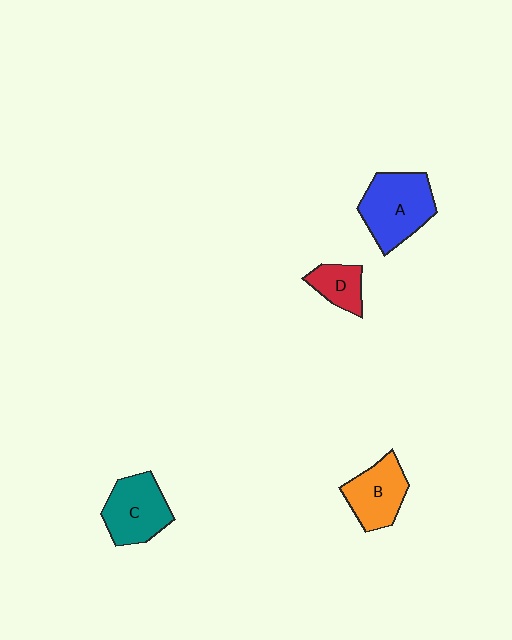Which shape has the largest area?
Shape A (blue).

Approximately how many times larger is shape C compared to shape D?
Approximately 1.7 times.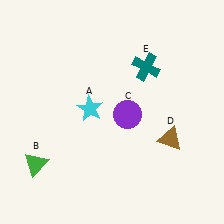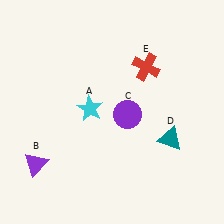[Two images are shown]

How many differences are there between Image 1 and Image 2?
There are 3 differences between the two images.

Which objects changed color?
B changed from green to purple. D changed from brown to teal. E changed from teal to red.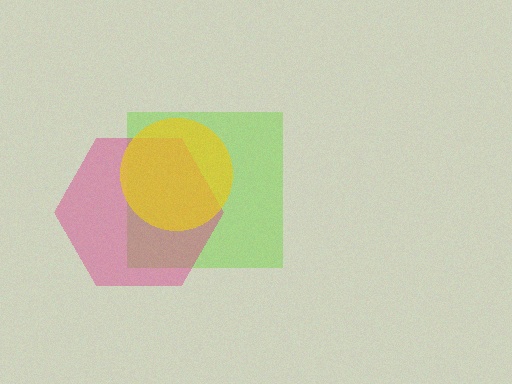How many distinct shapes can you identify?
There are 3 distinct shapes: a lime square, a magenta hexagon, a yellow circle.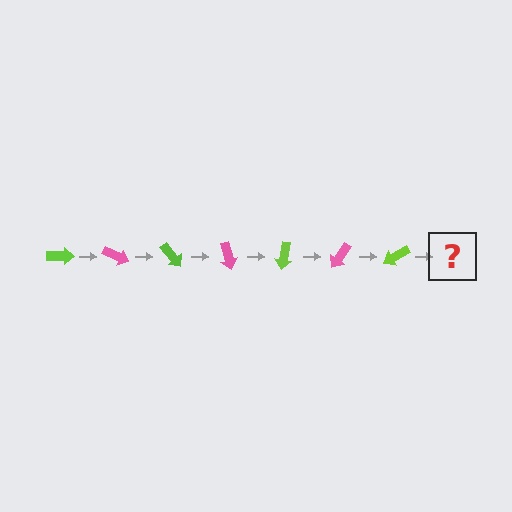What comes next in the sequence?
The next element should be a pink arrow, rotated 175 degrees from the start.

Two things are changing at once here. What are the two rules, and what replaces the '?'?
The two rules are that it rotates 25 degrees each step and the color cycles through lime and pink. The '?' should be a pink arrow, rotated 175 degrees from the start.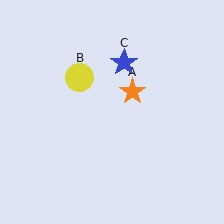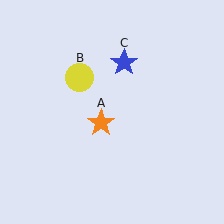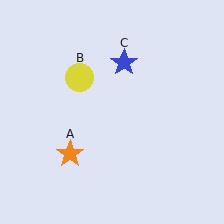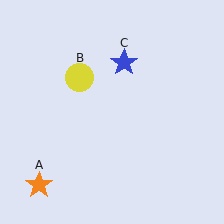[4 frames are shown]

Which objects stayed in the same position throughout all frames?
Yellow circle (object B) and blue star (object C) remained stationary.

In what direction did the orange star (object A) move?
The orange star (object A) moved down and to the left.